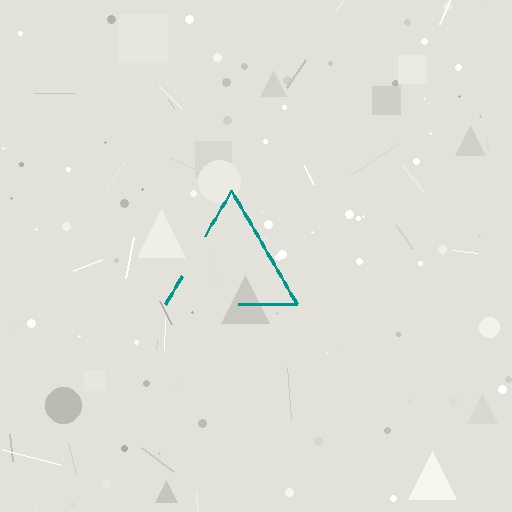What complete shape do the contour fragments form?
The contour fragments form a triangle.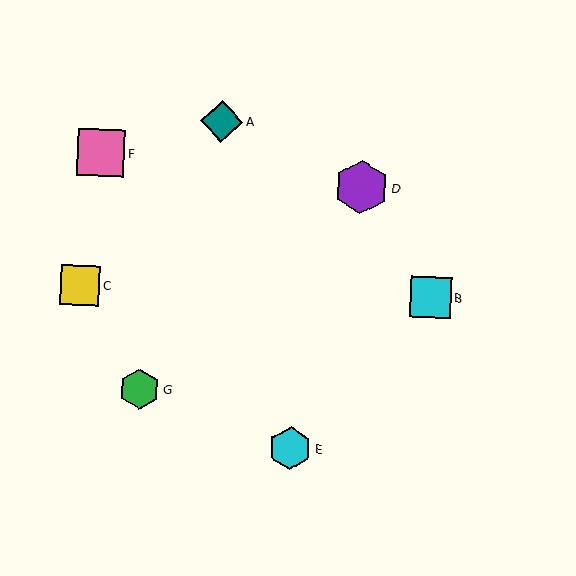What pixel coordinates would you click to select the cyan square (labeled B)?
Click at (430, 298) to select the cyan square B.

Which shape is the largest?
The purple hexagon (labeled D) is the largest.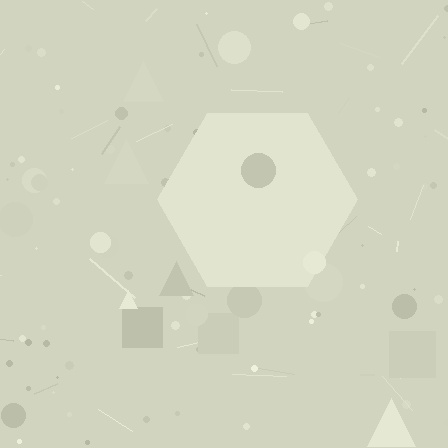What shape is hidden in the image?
A hexagon is hidden in the image.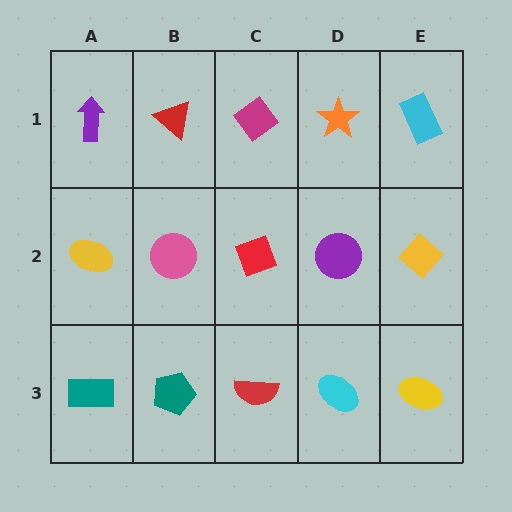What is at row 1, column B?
A red triangle.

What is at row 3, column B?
A teal pentagon.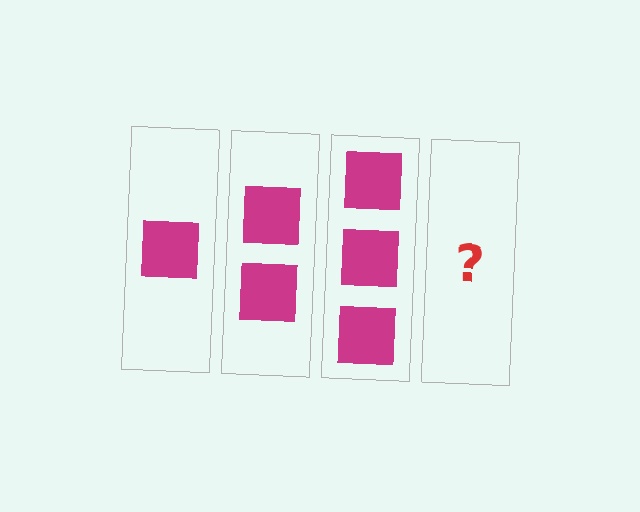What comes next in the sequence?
The next element should be 4 squares.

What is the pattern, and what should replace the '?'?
The pattern is that each step adds one more square. The '?' should be 4 squares.